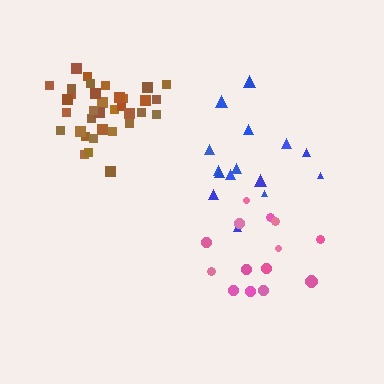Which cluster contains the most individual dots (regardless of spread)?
Brown (35).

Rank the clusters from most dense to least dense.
brown, pink, blue.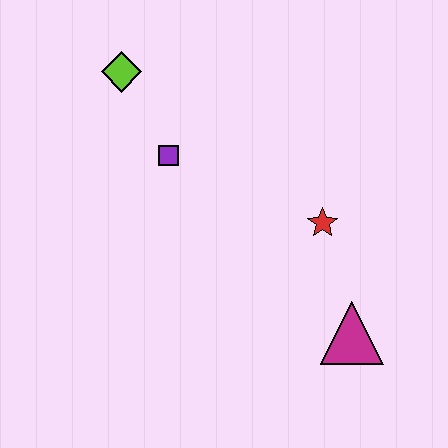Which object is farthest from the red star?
The lime diamond is farthest from the red star.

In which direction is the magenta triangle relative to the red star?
The magenta triangle is below the red star.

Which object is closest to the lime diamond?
The purple square is closest to the lime diamond.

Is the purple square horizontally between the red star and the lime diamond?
Yes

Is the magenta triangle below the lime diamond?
Yes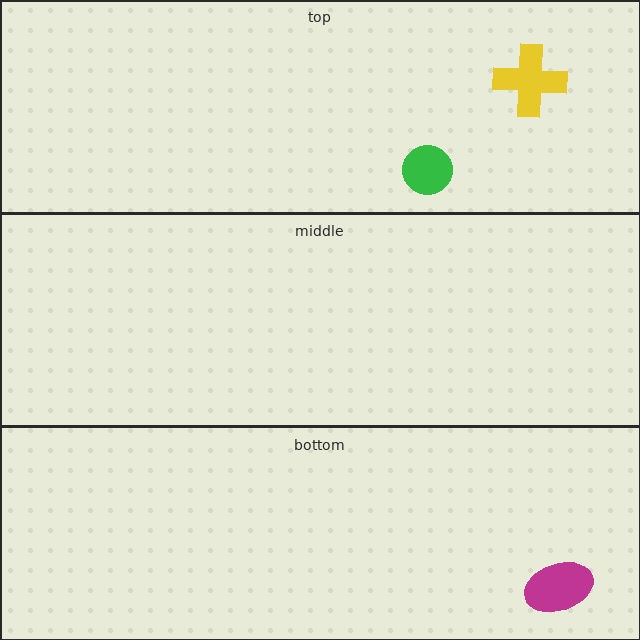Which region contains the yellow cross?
The top region.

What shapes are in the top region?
The yellow cross, the green circle.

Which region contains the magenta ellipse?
The bottom region.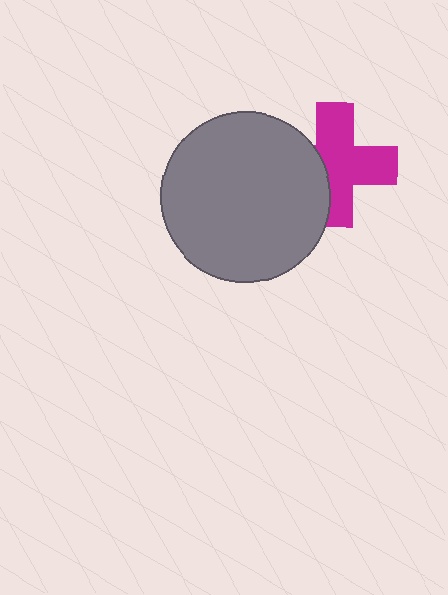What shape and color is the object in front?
The object in front is a gray circle.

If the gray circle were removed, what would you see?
You would see the complete magenta cross.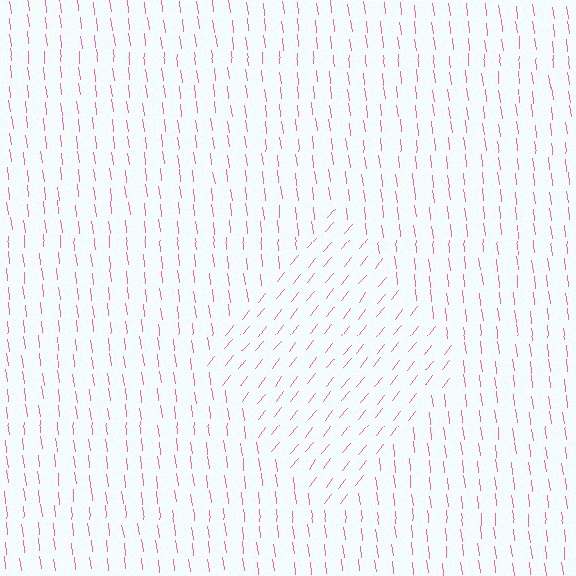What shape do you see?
I see a diamond.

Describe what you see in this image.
The image is filled with small pink line segments. A diamond region in the image has lines oriented differently from the surrounding lines, creating a visible texture boundary.